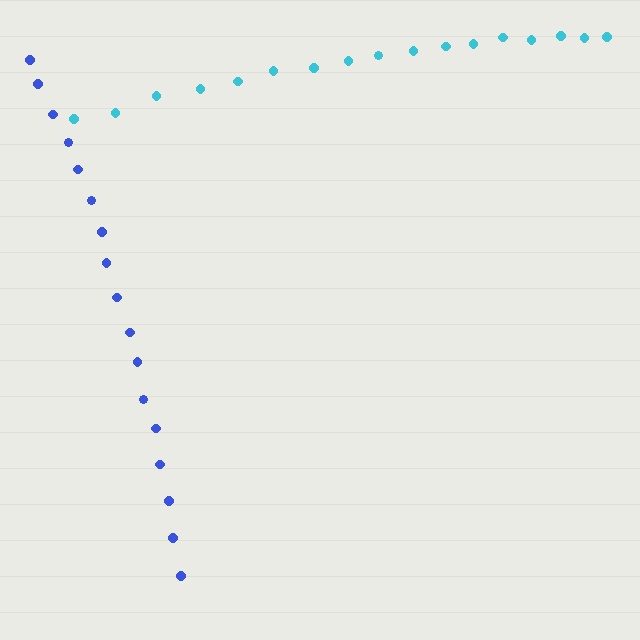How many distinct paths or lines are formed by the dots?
There are 2 distinct paths.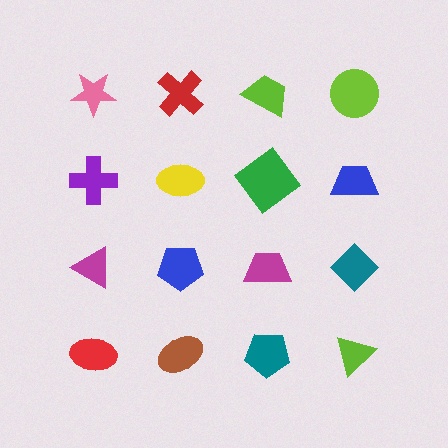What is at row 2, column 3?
A green diamond.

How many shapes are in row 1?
4 shapes.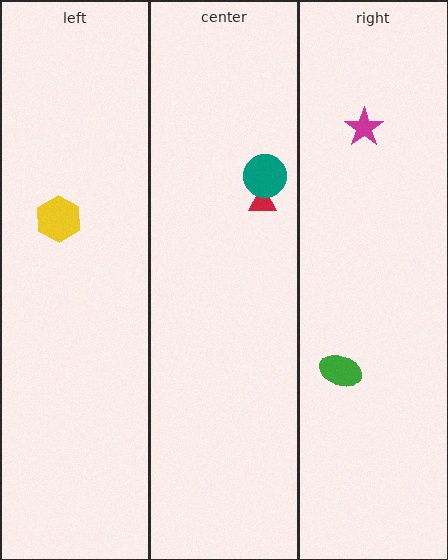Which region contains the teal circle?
The center region.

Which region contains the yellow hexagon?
The left region.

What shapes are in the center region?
The red triangle, the teal circle.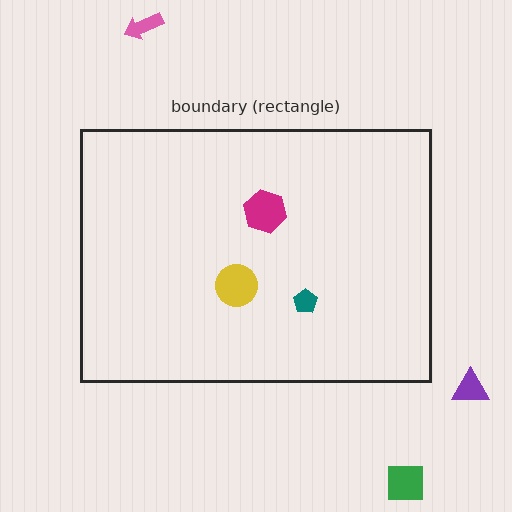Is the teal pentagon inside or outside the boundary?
Inside.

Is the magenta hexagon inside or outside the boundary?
Inside.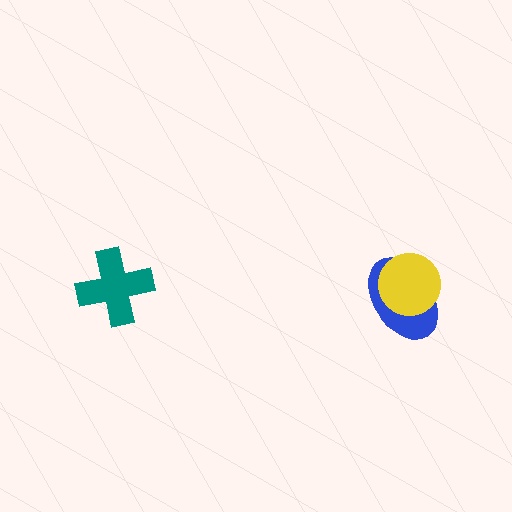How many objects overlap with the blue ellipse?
1 object overlaps with the blue ellipse.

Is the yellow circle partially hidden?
No, no other shape covers it.